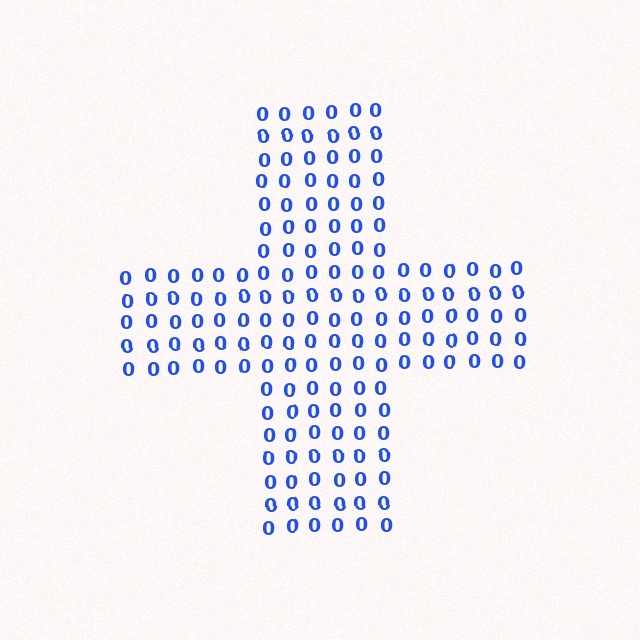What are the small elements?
The small elements are digit 0's.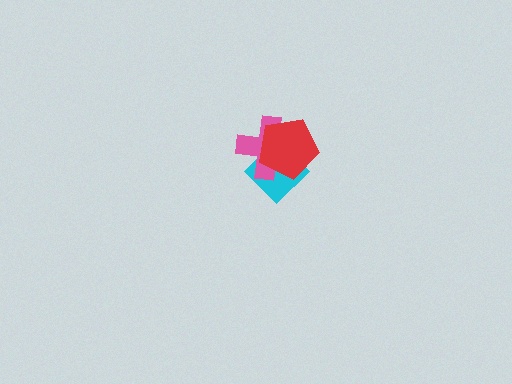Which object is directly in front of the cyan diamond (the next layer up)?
The pink cross is directly in front of the cyan diamond.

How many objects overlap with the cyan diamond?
2 objects overlap with the cyan diamond.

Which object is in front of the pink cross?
The red pentagon is in front of the pink cross.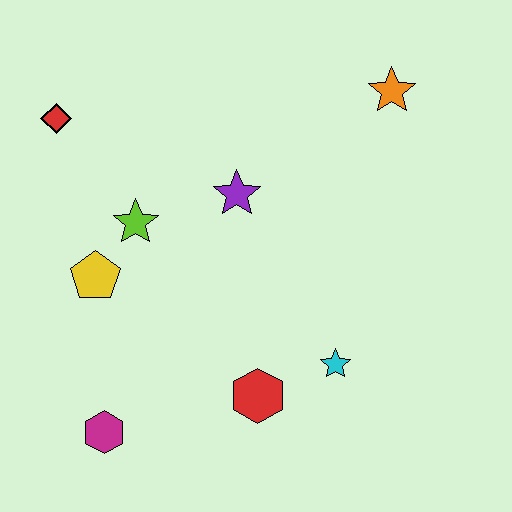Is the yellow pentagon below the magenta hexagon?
No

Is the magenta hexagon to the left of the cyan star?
Yes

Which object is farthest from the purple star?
The magenta hexagon is farthest from the purple star.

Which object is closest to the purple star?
The lime star is closest to the purple star.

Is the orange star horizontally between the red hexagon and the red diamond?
No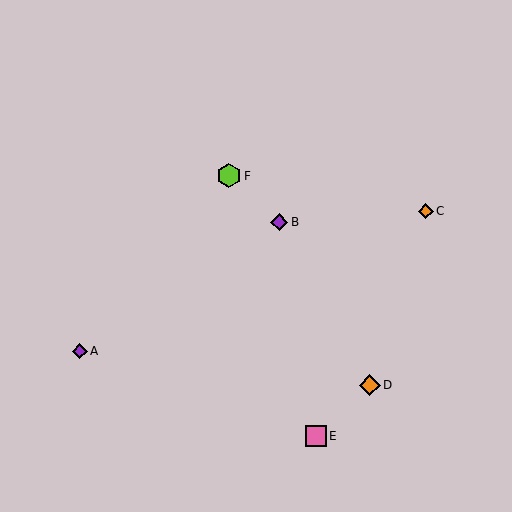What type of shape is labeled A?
Shape A is a purple diamond.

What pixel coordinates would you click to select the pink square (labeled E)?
Click at (316, 436) to select the pink square E.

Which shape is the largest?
The lime hexagon (labeled F) is the largest.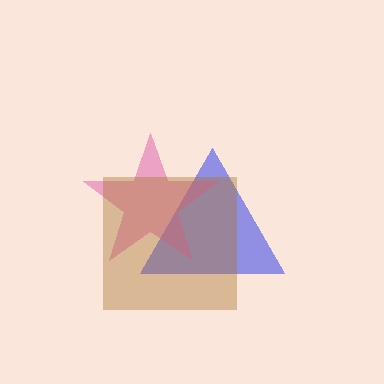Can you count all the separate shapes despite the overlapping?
Yes, there are 3 separate shapes.